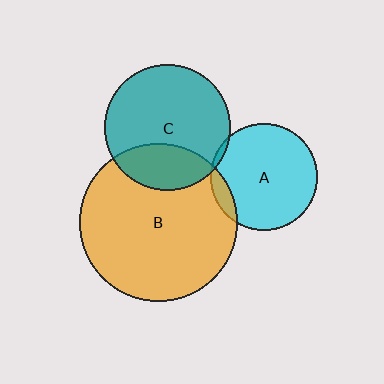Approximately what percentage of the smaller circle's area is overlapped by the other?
Approximately 5%.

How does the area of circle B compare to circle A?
Approximately 2.2 times.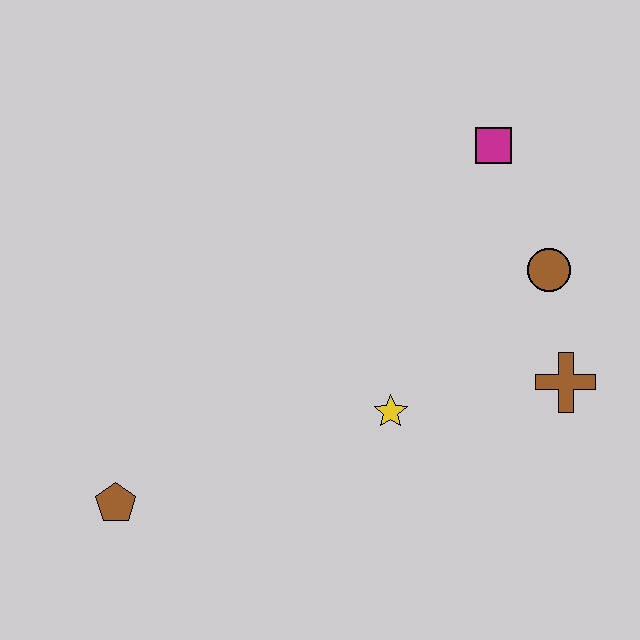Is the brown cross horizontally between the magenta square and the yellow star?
No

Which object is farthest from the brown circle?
The brown pentagon is farthest from the brown circle.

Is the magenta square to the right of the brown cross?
No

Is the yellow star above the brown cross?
No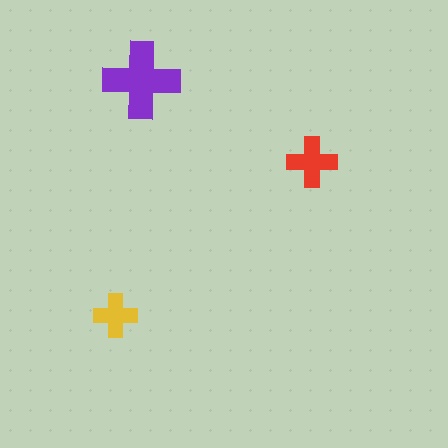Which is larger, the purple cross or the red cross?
The purple one.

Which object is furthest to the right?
The red cross is rightmost.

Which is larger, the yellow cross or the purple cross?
The purple one.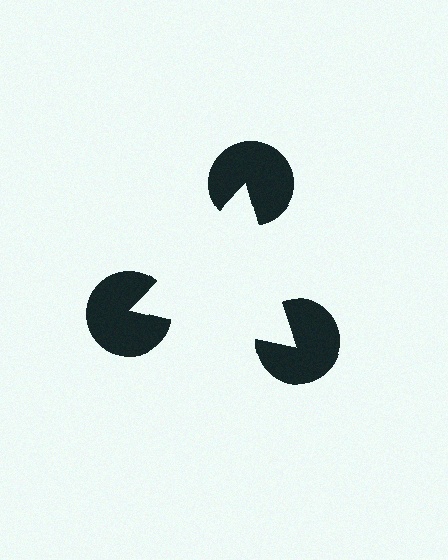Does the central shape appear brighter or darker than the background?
It typically appears slightly brighter than the background, even though no actual brightness change is drawn.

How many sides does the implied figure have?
3 sides.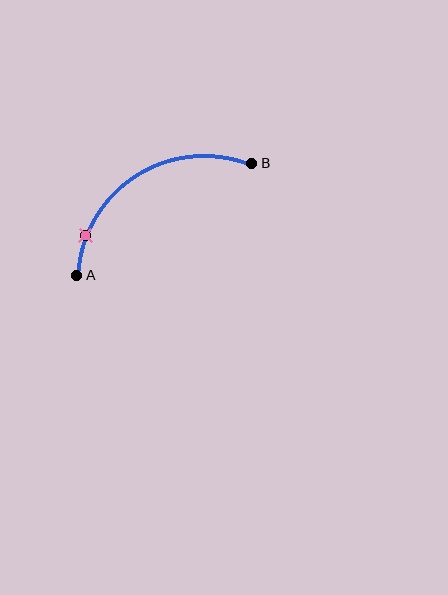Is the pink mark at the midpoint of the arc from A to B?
No. The pink mark lies on the arc but is closer to endpoint A. The arc midpoint would be at the point on the curve equidistant along the arc from both A and B.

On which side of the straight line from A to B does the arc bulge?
The arc bulges above the straight line connecting A and B.